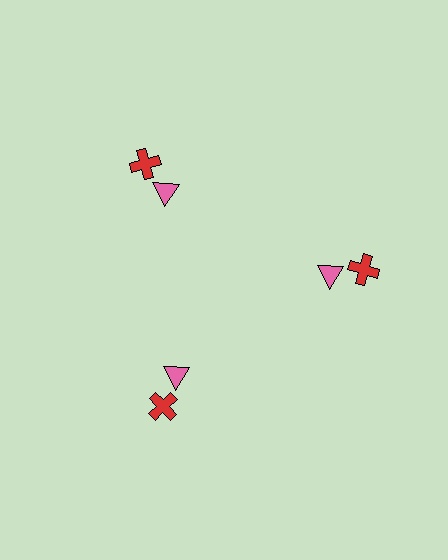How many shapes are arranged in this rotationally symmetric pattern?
There are 6 shapes, arranged in 3 groups of 2.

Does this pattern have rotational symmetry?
Yes, this pattern has 3-fold rotational symmetry. It looks the same after rotating 120 degrees around the center.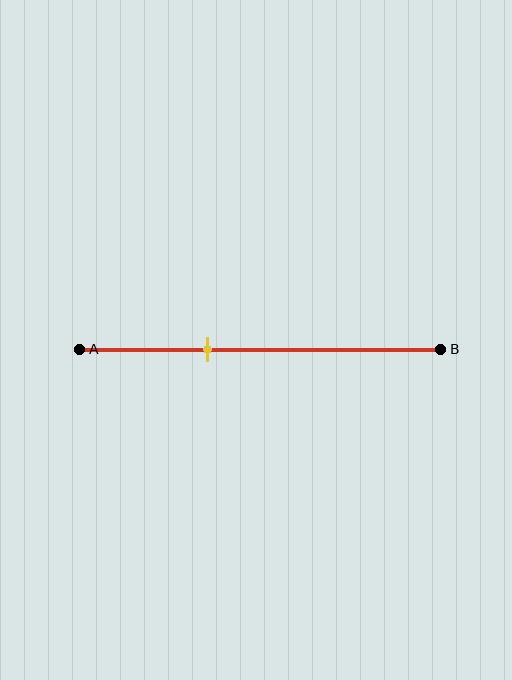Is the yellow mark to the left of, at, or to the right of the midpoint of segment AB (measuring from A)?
The yellow mark is to the left of the midpoint of segment AB.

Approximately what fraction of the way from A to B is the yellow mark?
The yellow mark is approximately 35% of the way from A to B.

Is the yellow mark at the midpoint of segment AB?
No, the mark is at about 35% from A, not at the 50% midpoint.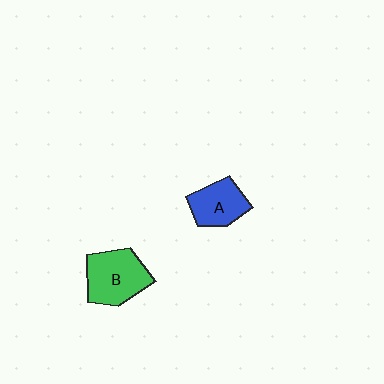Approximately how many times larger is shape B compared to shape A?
Approximately 1.4 times.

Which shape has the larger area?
Shape B (green).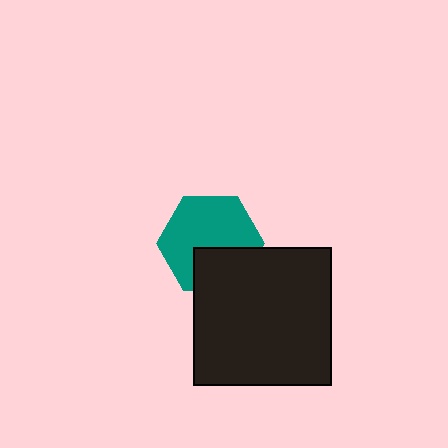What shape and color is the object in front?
The object in front is a black square.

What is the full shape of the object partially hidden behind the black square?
The partially hidden object is a teal hexagon.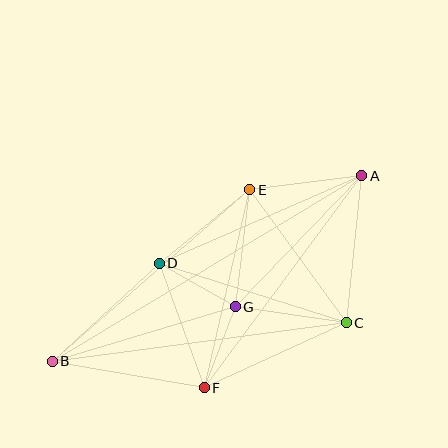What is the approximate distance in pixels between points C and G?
The distance between C and G is approximately 112 pixels.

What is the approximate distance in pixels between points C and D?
The distance between C and D is approximately 196 pixels.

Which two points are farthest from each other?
Points A and B are farthest from each other.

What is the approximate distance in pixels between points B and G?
The distance between B and G is approximately 191 pixels.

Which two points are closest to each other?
Points F and G are closest to each other.